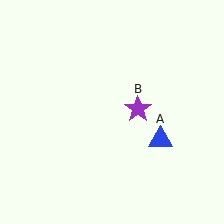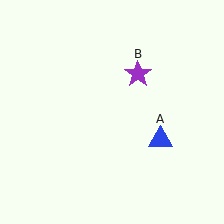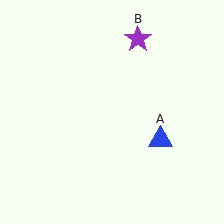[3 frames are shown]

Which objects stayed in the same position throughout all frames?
Blue triangle (object A) remained stationary.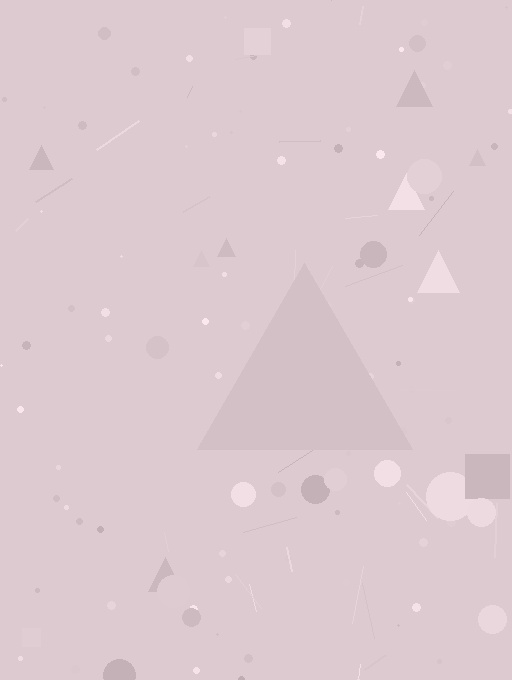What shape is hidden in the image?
A triangle is hidden in the image.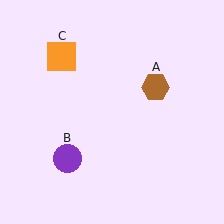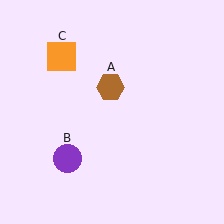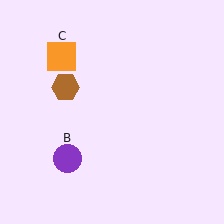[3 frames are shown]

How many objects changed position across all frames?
1 object changed position: brown hexagon (object A).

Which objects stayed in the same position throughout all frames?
Purple circle (object B) and orange square (object C) remained stationary.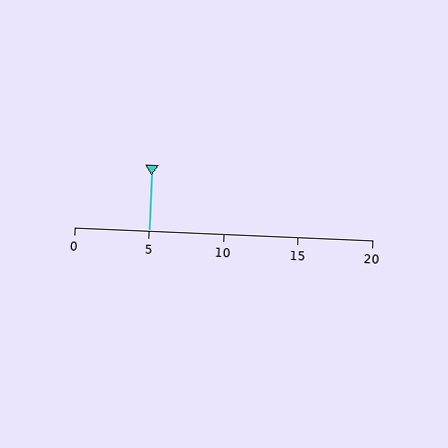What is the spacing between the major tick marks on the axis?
The major ticks are spaced 5 apart.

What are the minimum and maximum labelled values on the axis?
The axis runs from 0 to 20.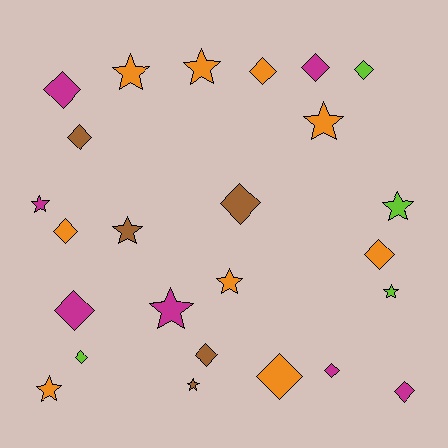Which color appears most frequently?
Orange, with 9 objects.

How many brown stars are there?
There are 2 brown stars.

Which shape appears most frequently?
Diamond, with 14 objects.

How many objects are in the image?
There are 25 objects.